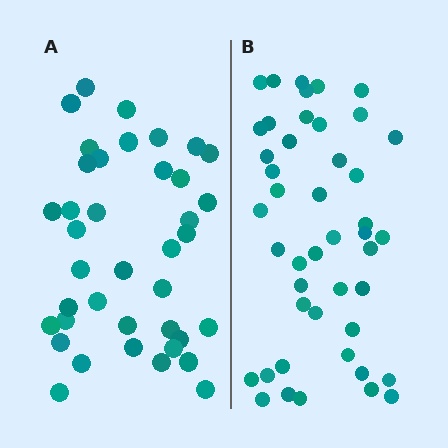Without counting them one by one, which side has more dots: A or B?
Region B (the right region) has more dots.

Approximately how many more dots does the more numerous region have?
Region B has about 6 more dots than region A.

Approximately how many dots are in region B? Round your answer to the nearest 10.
About 40 dots. (The exact count is 45, which rounds to 40.)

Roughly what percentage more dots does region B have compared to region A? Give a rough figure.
About 15% more.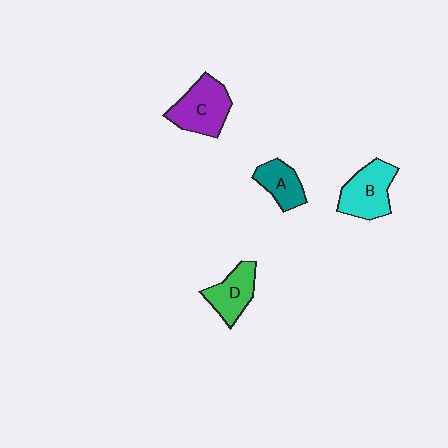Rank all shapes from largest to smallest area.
From largest to smallest: C (purple), B (cyan), D (green), A (teal).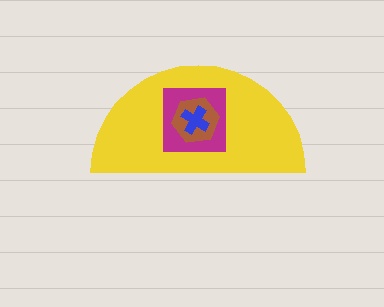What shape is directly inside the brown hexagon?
The blue cross.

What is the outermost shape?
The yellow semicircle.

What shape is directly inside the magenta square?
The brown hexagon.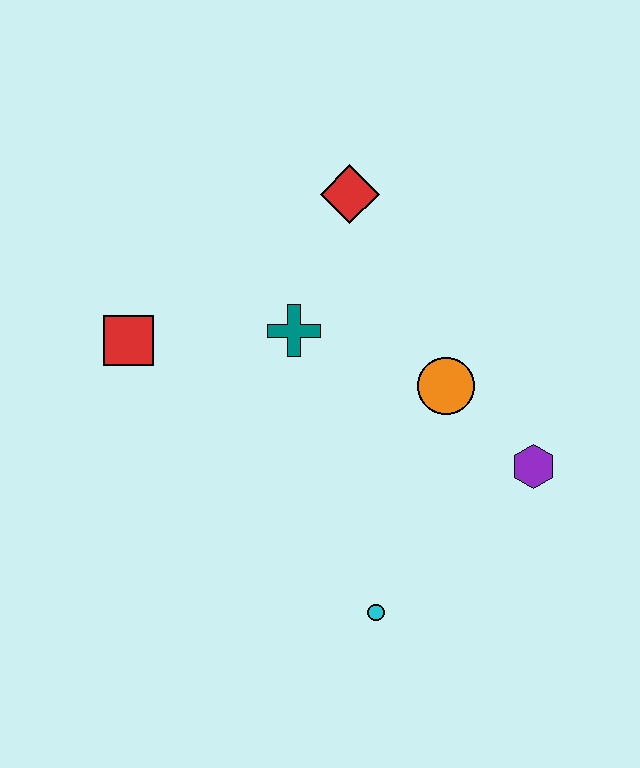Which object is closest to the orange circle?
The purple hexagon is closest to the orange circle.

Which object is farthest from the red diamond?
The cyan circle is farthest from the red diamond.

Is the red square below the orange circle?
No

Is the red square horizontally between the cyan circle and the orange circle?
No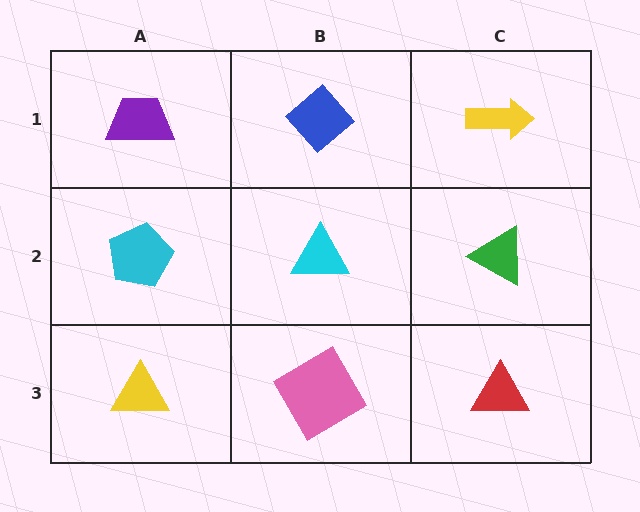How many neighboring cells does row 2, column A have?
3.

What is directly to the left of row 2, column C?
A cyan triangle.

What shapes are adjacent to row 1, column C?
A green triangle (row 2, column C), a blue diamond (row 1, column B).